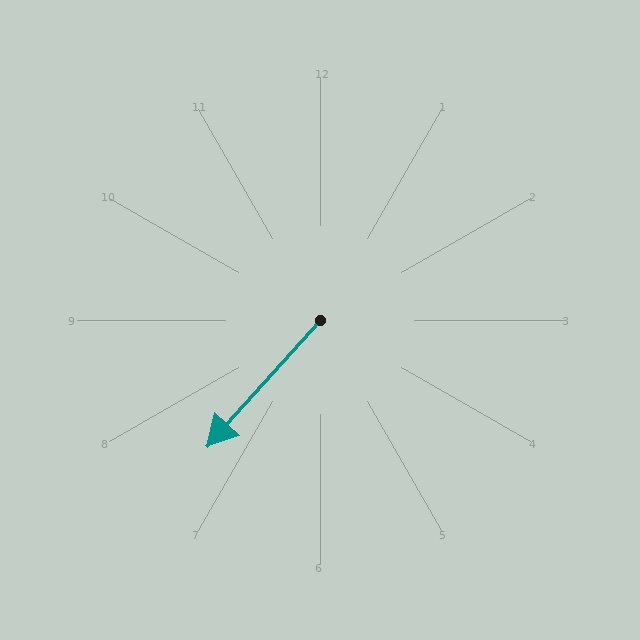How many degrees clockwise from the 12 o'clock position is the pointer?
Approximately 222 degrees.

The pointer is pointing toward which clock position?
Roughly 7 o'clock.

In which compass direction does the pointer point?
Southwest.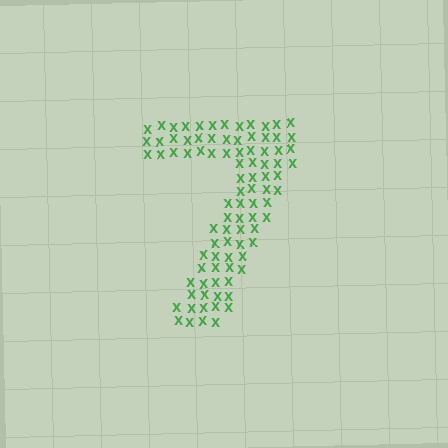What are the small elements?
The small elements are letter X's.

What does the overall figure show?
The overall figure shows the digit 7.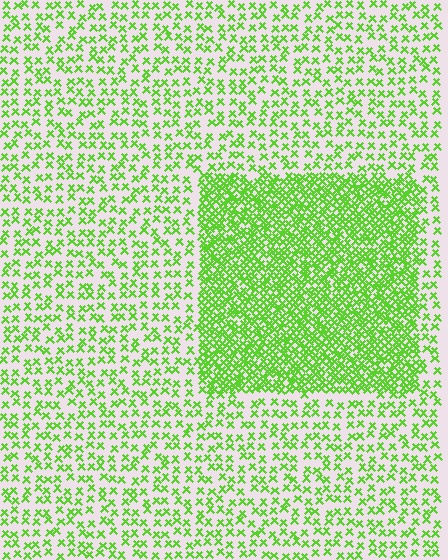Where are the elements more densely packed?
The elements are more densely packed inside the rectangle boundary.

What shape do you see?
I see a rectangle.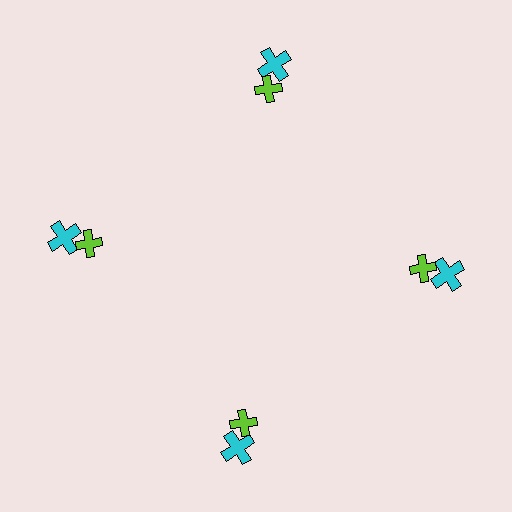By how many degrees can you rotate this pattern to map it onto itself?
The pattern maps onto itself every 90 degrees of rotation.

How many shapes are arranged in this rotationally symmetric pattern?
There are 8 shapes, arranged in 4 groups of 2.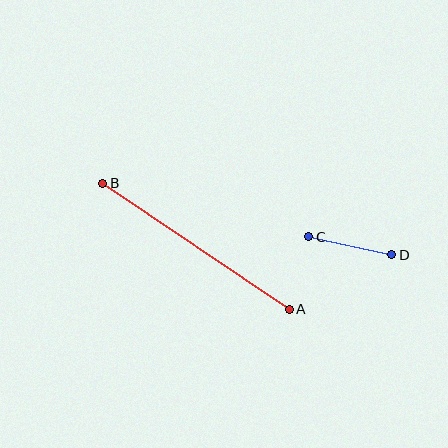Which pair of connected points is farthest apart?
Points A and B are farthest apart.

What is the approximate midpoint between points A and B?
The midpoint is at approximately (196, 246) pixels.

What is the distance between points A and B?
The distance is approximately 225 pixels.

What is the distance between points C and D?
The distance is approximately 85 pixels.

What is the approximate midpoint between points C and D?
The midpoint is at approximately (350, 246) pixels.